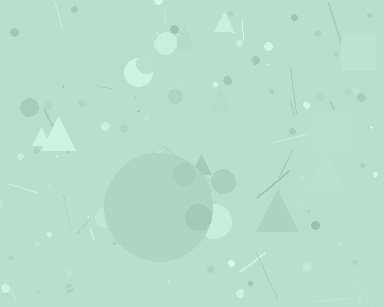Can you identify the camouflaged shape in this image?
The camouflaged shape is a circle.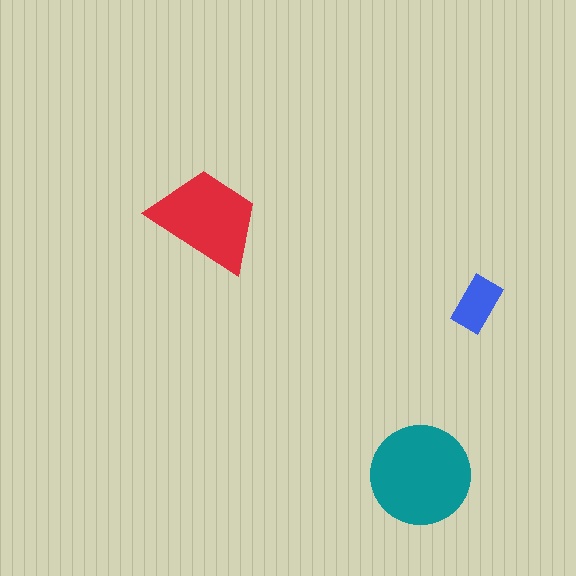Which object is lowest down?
The teal circle is bottommost.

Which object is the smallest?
The blue rectangle.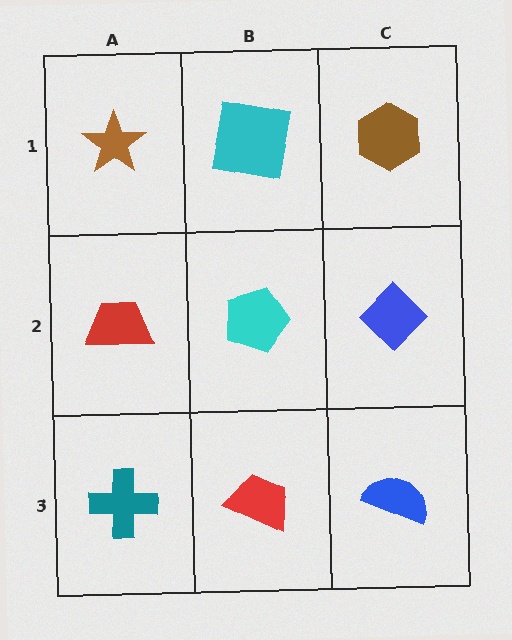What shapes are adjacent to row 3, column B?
A cyan pentagon (row 2, column B), a teal cross (row 3, column A), a blue semicircle (row 3, column C).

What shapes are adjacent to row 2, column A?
A brown star (row 1, column A), a teal cross (row 3, column A), a cyan pentagon (row 2, column B).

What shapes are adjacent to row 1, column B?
A cyan pentagon (row 2, column B), a brown star (row 1, column A), a brown hexagon (row 1, column C).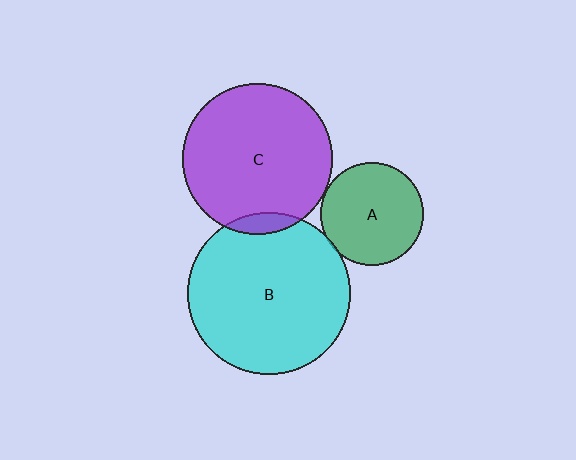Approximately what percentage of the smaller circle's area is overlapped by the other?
Approximately 5%.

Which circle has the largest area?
Circle B (cyan).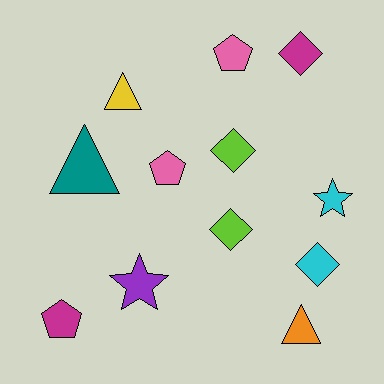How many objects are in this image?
There are 12 objects.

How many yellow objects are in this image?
There is 1 yellow object.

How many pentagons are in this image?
There are 3 pentagons.